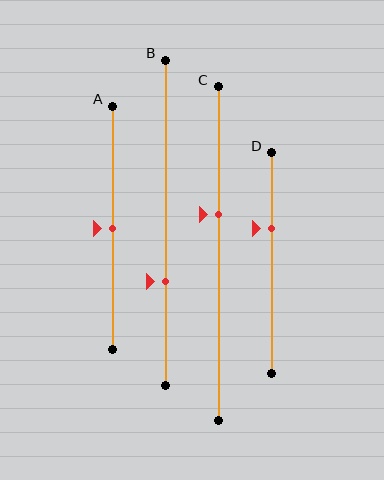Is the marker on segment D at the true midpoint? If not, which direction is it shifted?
No, the marker on segment D is shifted upward by about 16% of the segment length.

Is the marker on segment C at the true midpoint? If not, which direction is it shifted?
No, the marker on segment C is shifted upward by about 12% of the segment length.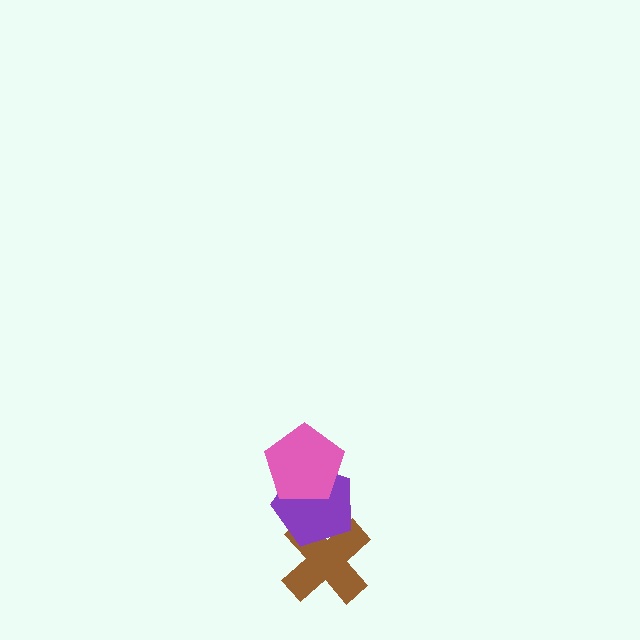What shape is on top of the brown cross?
The purple pentagon is on top of the brown cross.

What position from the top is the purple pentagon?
The purple pentagon is 2nd from the top.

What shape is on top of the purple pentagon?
The pink pentagon is on top of the purple pentagon.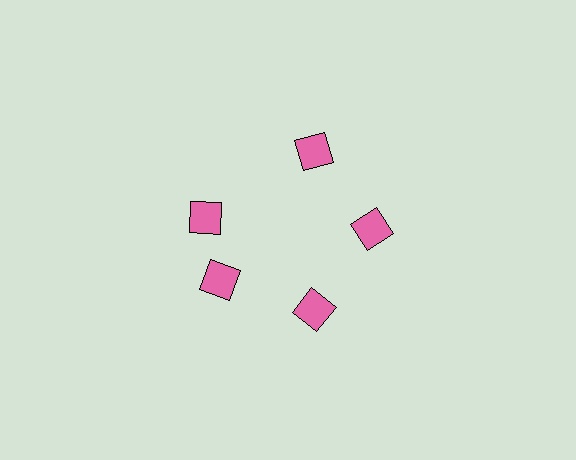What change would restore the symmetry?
The symmetry would be restored by rotating it back into even spacing with its neighbors so that all 5 squares sit at equal angles and equal distance from the center.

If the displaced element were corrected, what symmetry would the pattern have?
It would have 5-fold rotational symmetry — the pattern would map onto itself every 72 degrees.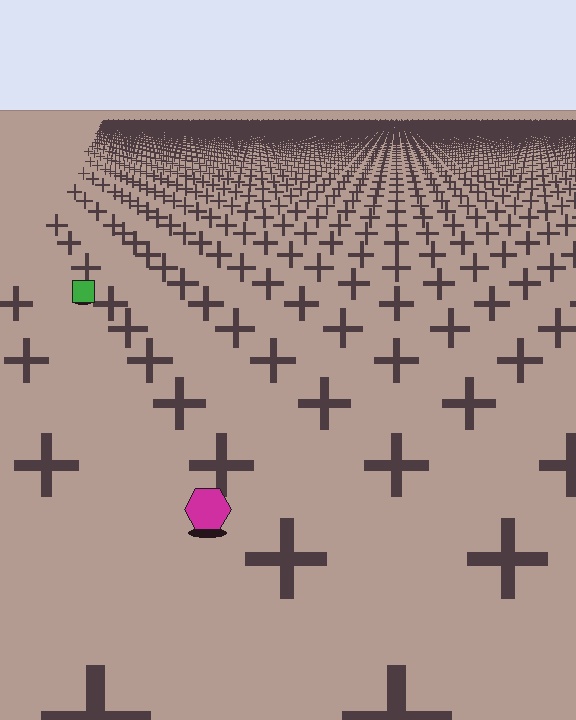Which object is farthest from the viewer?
The green square is farthest from the viewer. It appears smaller and the ground texture around it is denser.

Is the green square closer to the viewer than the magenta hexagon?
No. The magenta hexagon is closer — you can tell from the texture gradient: the ground texture is coarser near it.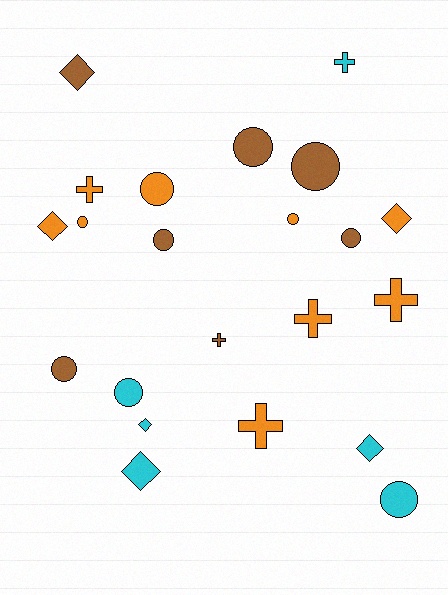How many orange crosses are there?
There are 4 orange crosses.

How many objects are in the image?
There are 22 objects.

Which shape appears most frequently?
Circle, with 10 objects.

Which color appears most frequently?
Orange, with 9 objects.